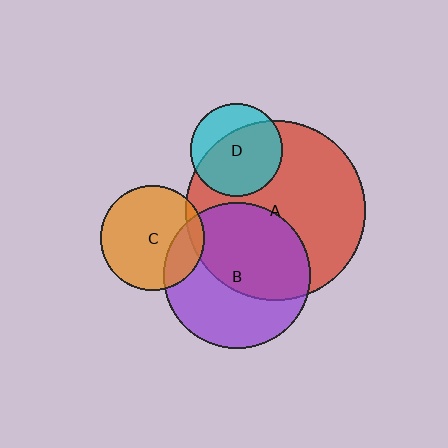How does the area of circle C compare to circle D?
Approximately 1.3 times.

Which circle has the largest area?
Circle A (red).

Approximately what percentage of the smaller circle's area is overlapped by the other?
Approximately 20%.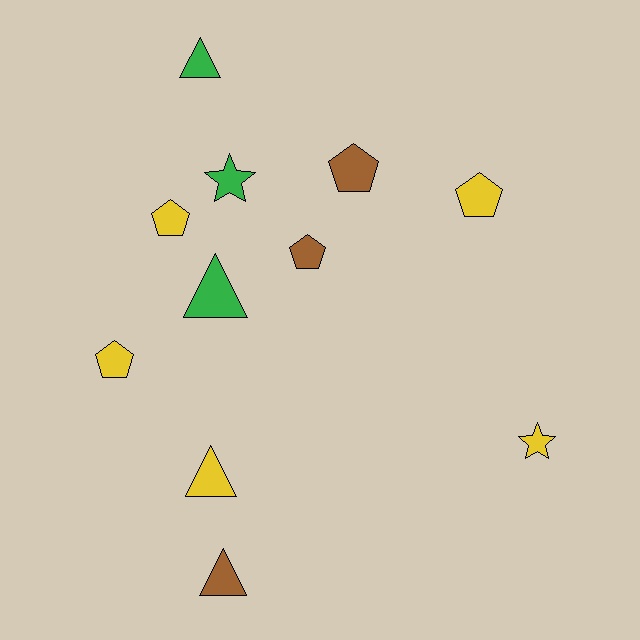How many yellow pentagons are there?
There are 3 yellow pentagons.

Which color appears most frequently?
Yellow, with 5 objects.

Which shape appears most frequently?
Pentagon, with 5 objects.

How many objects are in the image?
There are 11 objects.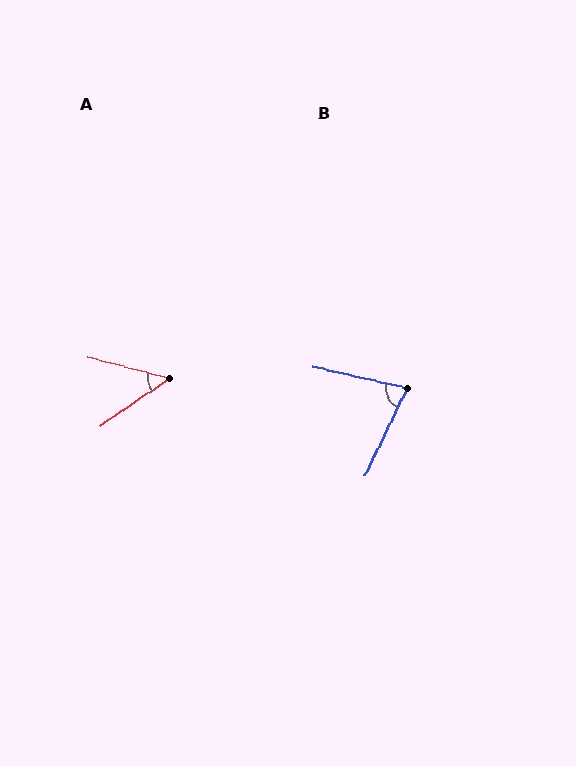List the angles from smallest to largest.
A (49°), B (77°).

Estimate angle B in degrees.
Approximately 77 degrees.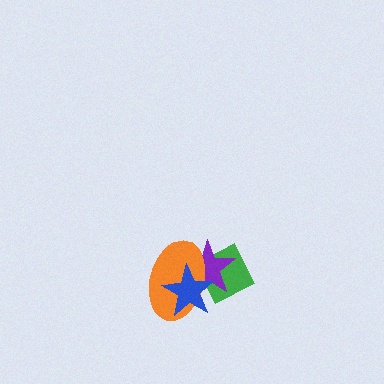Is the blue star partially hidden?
No, no other shape covers it.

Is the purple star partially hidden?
Yes, it is partially covered by another shape.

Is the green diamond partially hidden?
Yes, it is partially covered by another shape.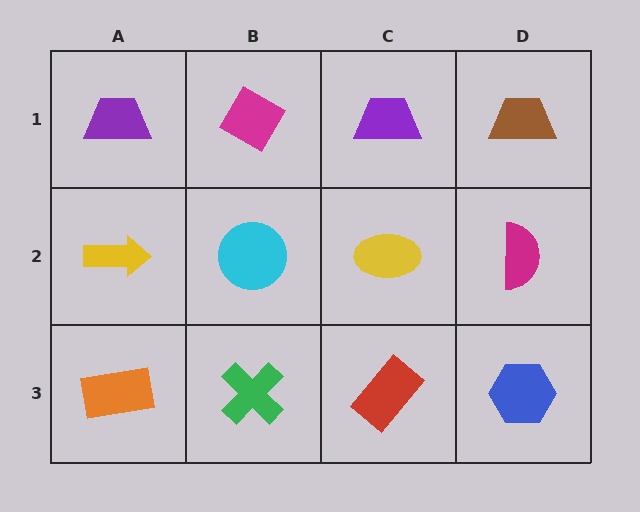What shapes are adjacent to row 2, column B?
A magenta diamond (row 1, column B), a green cross (row 3, column B), a yellow arrow (row 2, column A), a yellow ellipse (row 2, column C).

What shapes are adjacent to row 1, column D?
A magenta semicircle (row 2, column D), a purple trapezoid (row 1, column C).